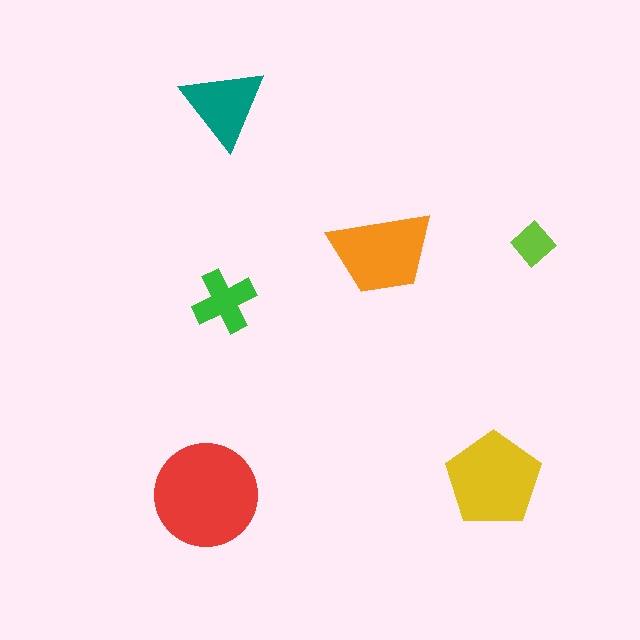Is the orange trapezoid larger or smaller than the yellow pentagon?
Smaller.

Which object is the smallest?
The lime diamond.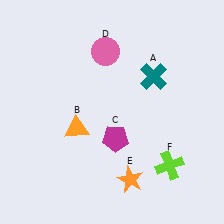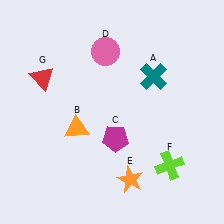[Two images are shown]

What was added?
A red triangle (G) was added in Image 2.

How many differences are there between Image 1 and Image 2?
There is 1 difference between the two images.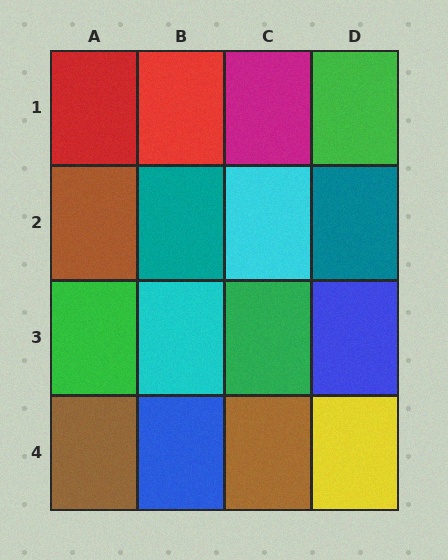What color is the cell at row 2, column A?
Brown.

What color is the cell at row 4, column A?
Brown.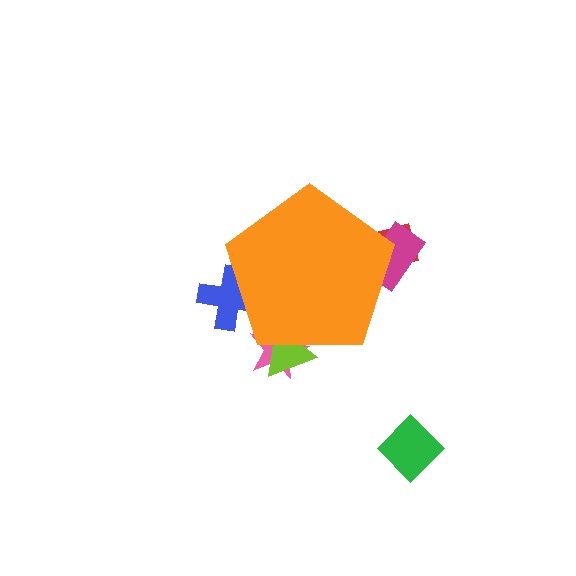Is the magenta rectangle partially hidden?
Yes, the magenta rectangle is partially hidden behind the orange pentagon.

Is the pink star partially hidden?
Yes, the pink star is partially hidden behind the orange pentagon.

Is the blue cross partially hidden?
Yes, the blue cross is partially hidden behind the orange pentagon.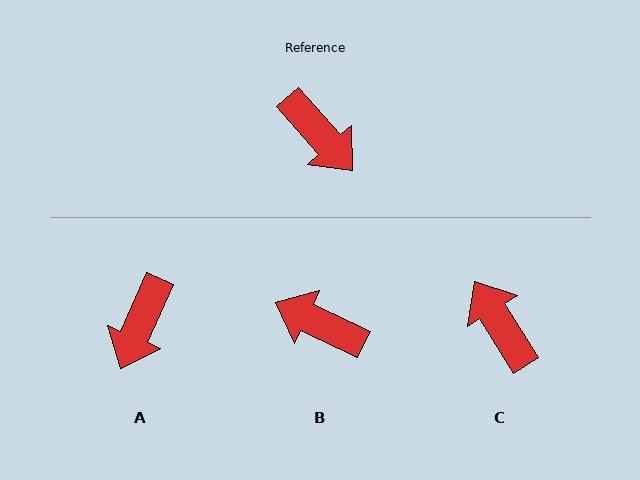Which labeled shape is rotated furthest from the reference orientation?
C, about 170 degrees away.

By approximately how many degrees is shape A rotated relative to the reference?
Approximately 66 degrees clockwise.